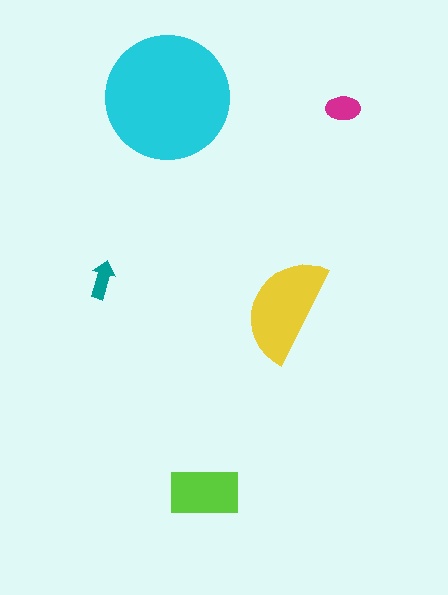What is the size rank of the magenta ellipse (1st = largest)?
4th.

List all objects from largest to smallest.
The cyan circle, the yellow semicircle, the lime rectangle, the magenta ellipse, the teal arrow.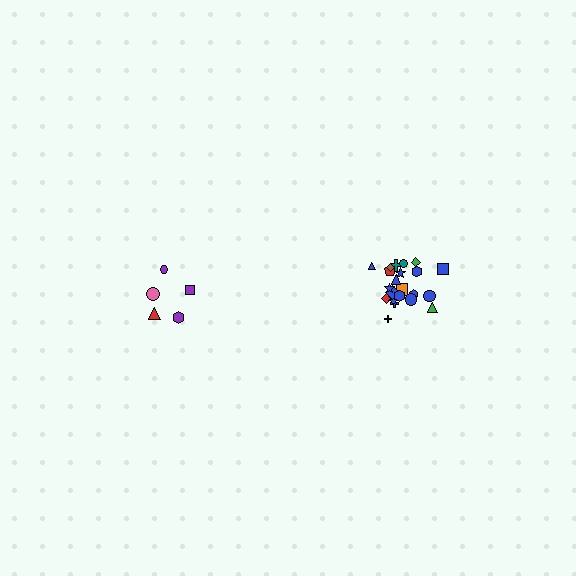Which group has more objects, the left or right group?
The right group.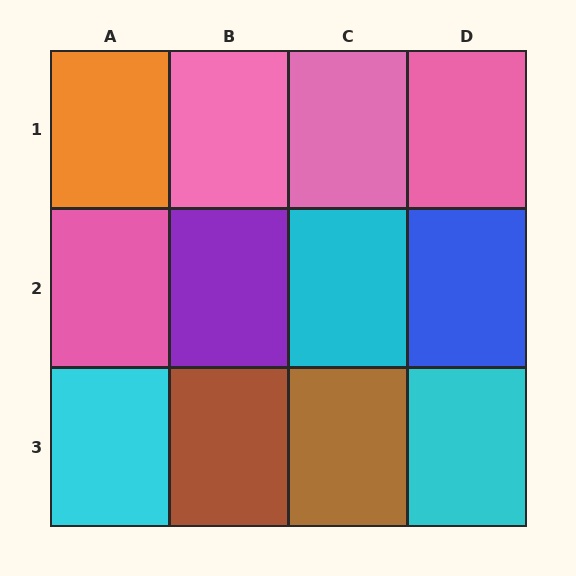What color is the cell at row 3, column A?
Cyan.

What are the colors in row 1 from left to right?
Orange, pink, pink, pink.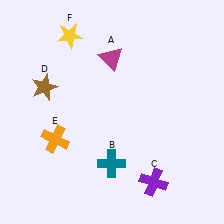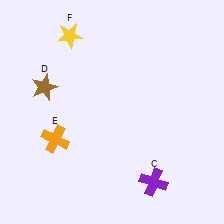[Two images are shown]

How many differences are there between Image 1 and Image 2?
There are 2 differences between the two images.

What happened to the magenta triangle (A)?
The magenta triangle (A) was removed in Image 2. It was in the top-left area of Image 1.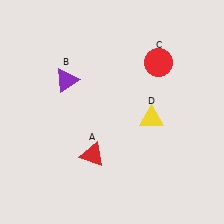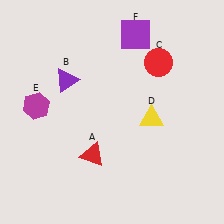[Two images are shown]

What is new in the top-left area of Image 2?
A magenta hexagon (E) was added in the top-left area of Image 2.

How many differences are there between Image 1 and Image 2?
There are 2 differences between the two images.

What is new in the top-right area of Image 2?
A purple square (F) was added in the top-right area of Image 2.